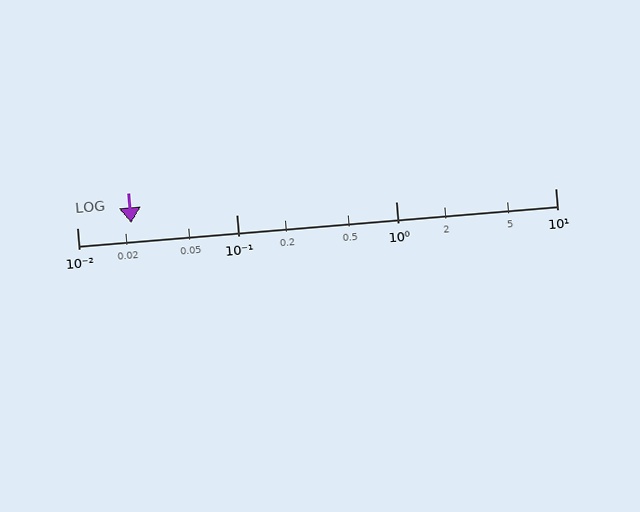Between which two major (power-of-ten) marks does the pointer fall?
The pointer is between 0.01 and 0.1.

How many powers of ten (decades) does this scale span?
The scale spans 3 decades, from 0.01 to 10.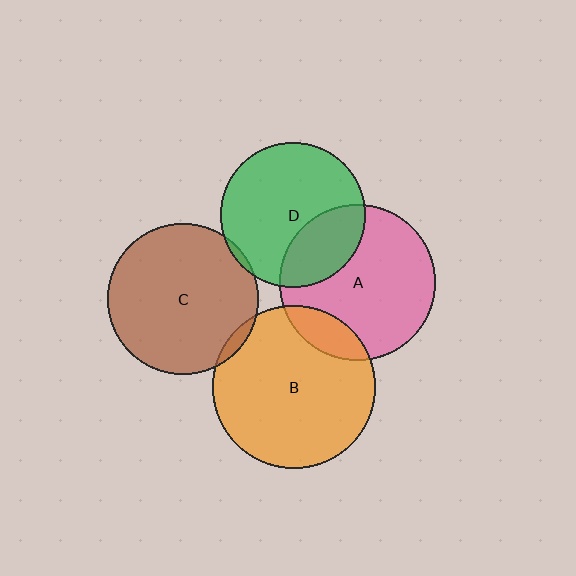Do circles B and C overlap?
Yes.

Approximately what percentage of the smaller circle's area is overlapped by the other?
Approximately 5%.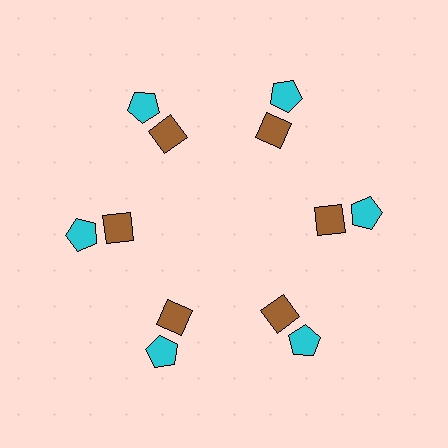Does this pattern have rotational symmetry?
Yes, this pattern has 6-fold rotational symmetry. It looks the same after rotating 60 degrees around the center.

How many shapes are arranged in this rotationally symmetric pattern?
There are 12 shapes, arranged in 6 groups of 2.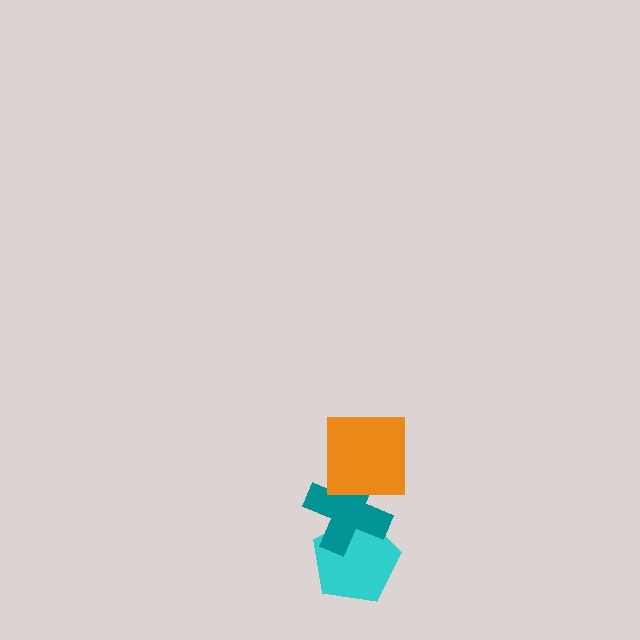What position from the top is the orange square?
The orange square is 1st from the top.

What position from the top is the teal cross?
The teal cross is 2nd from the top.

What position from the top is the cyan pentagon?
The cyan pentagon is 3rd from the top.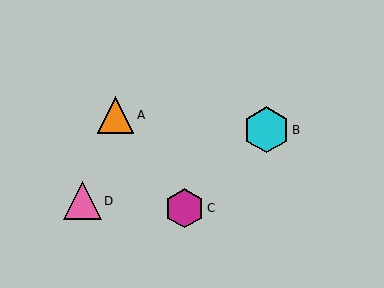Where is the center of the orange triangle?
The center of the orange triangle is at (116, 115).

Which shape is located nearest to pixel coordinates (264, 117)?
The cyan hexagon (labeled B) at (266, 130) is nearest to that location.